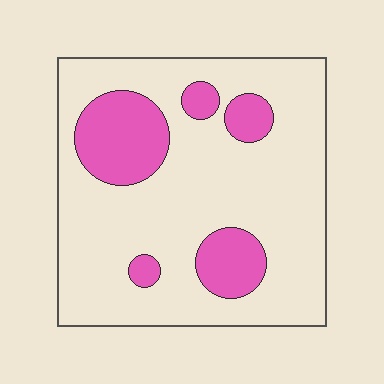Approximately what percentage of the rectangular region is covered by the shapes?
Approximately 20%.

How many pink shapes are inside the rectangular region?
5.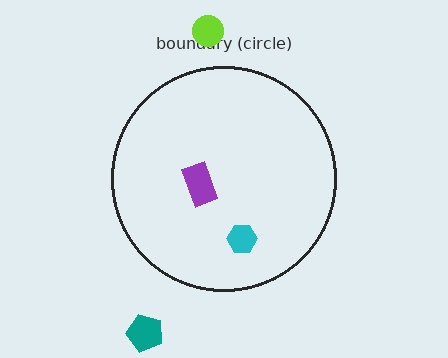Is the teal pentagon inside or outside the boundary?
Outside.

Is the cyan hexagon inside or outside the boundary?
Inside.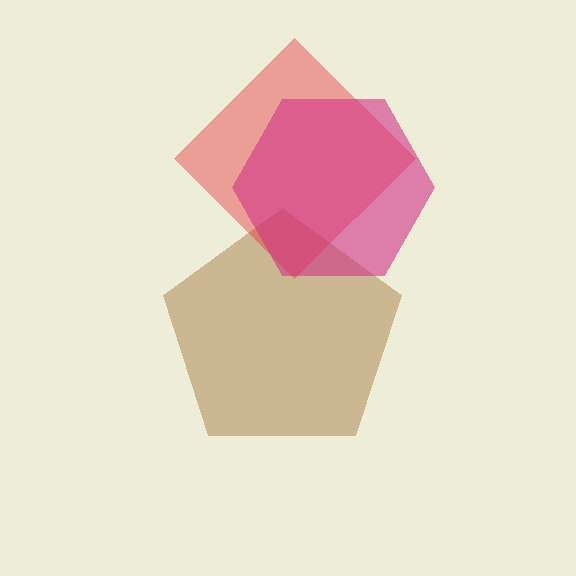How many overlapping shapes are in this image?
There are 3 overlapping shapes in the image.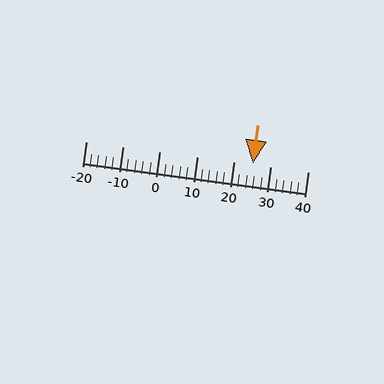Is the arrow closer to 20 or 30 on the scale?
The arrow is closer to 30.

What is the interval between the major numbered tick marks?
The major tick marks are spaced 10 units apart.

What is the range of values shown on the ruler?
The ruler shows values from -20 to 40.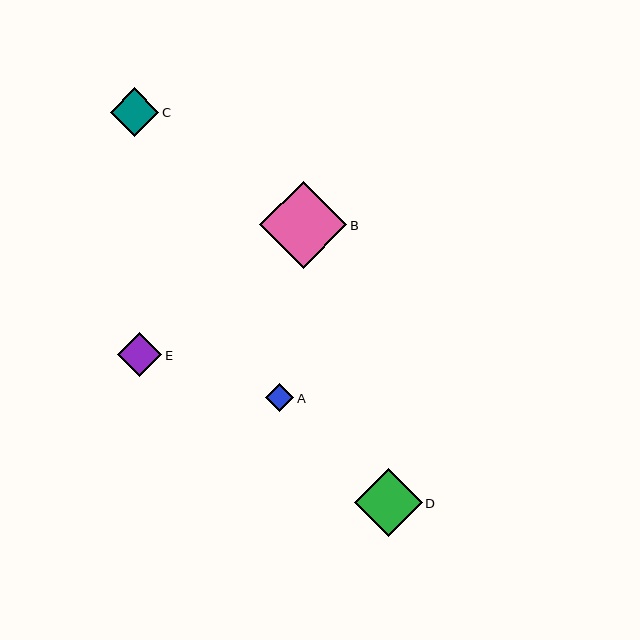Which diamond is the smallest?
Diamond A is the smallest with a size of approximately 29 pixels.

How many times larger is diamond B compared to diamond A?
Diamond B is approximately 3.0 times the size of diamond A.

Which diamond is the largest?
Diamond B is the largest with a size of approximately 87 pixels.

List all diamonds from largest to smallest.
From largest to smallest: B, D, C, E, A.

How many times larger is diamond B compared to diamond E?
Diamond B is approximately 2.0 times the size of diamond E.